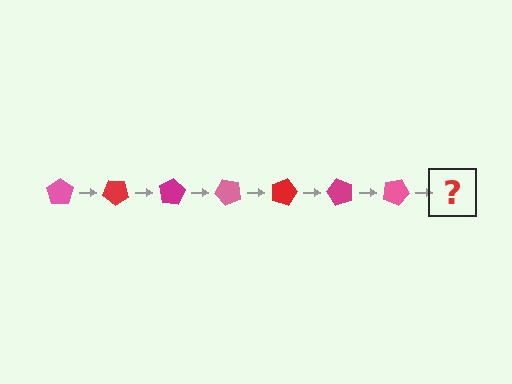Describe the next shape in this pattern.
It should be a red pentagon, rotated 280 degrees from the start.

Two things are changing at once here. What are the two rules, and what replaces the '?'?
The two rules are that it rotates 40 degrees each step and the color cycles through pink, red, and magenta. The '?' should be a red pentagon, rotated 280 degrees from the start.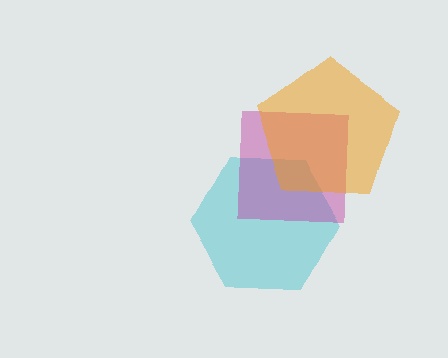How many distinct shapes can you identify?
There are 3 distinct shapes: a cyan hexagon, a magenta square, an orange pentagon.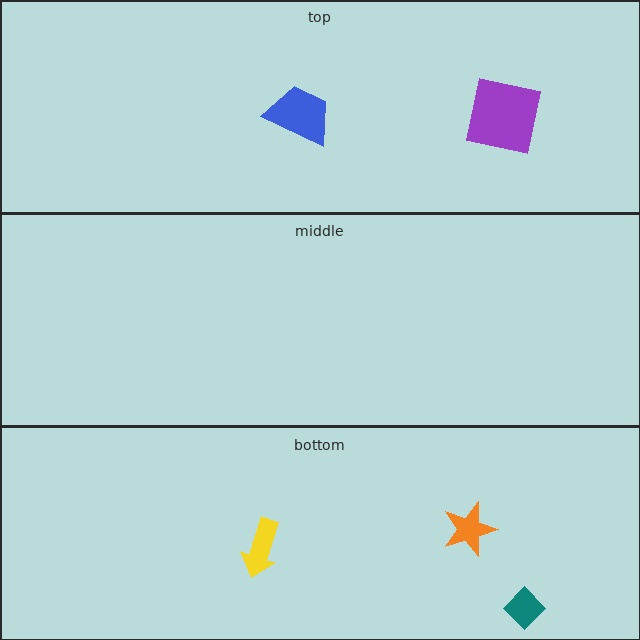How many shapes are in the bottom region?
3.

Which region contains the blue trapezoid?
The top region.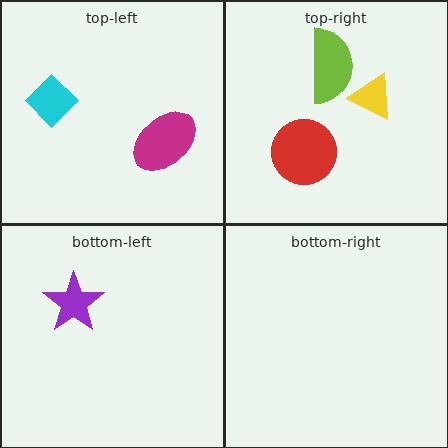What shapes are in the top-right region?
The yellow triangle, the lime semicircle, the red circle.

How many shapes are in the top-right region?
3.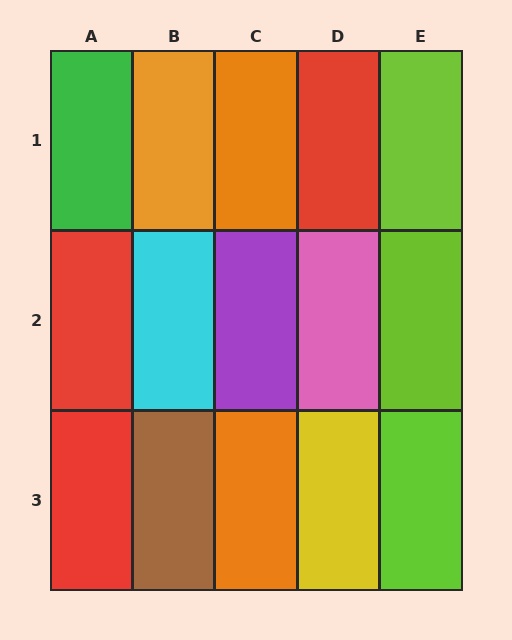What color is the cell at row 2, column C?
Purple.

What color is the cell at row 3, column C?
Orange.